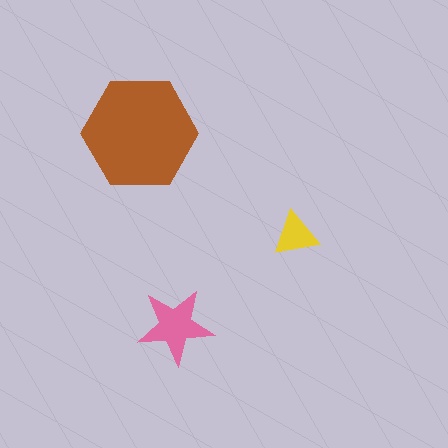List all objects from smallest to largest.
The yellow triangle, the pink star, the brown hexagon.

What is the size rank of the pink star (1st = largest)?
2nd.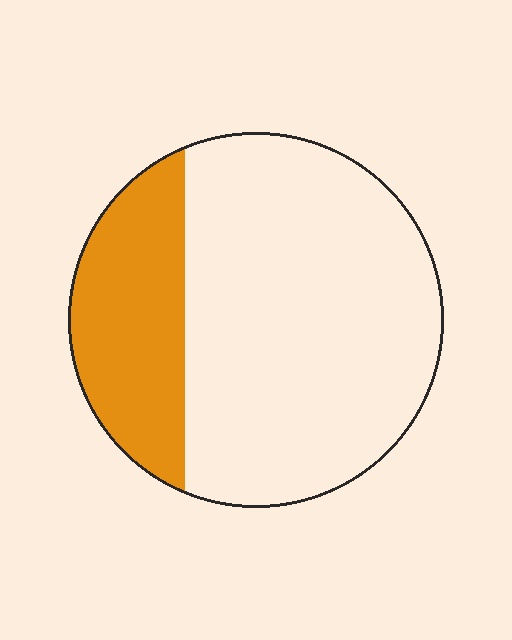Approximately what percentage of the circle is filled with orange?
Approximately 25%.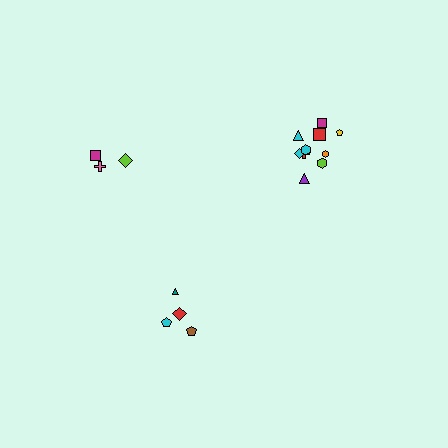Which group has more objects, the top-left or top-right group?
The top-right group.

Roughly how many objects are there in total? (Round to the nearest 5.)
Roughly 15 objects in total.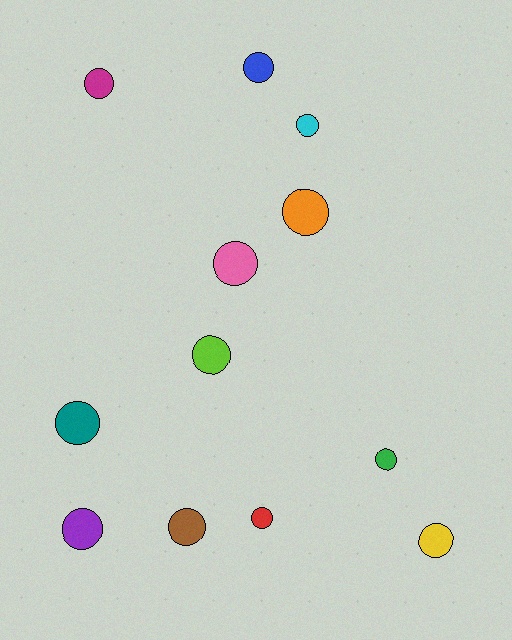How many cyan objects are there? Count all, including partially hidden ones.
There is 1 cyan object.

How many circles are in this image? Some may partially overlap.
There are 12 circles.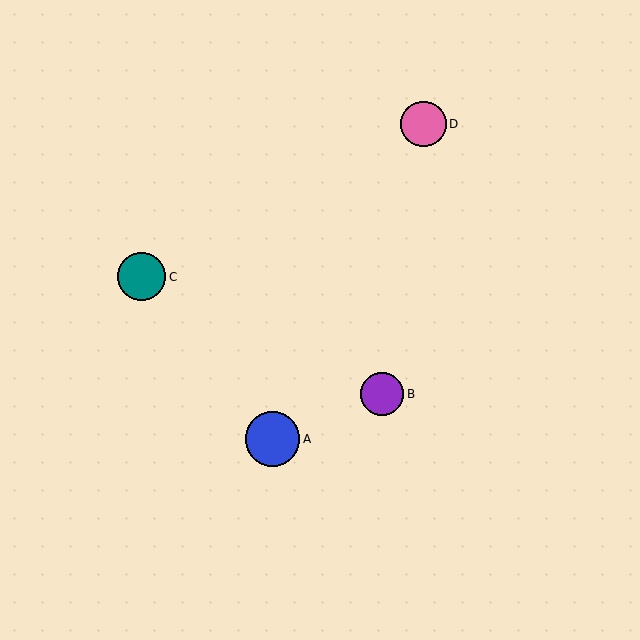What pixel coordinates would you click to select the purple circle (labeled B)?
Click at (382, 394) to select the purple circle B.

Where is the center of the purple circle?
The center of the purple circle is at (382, 394).